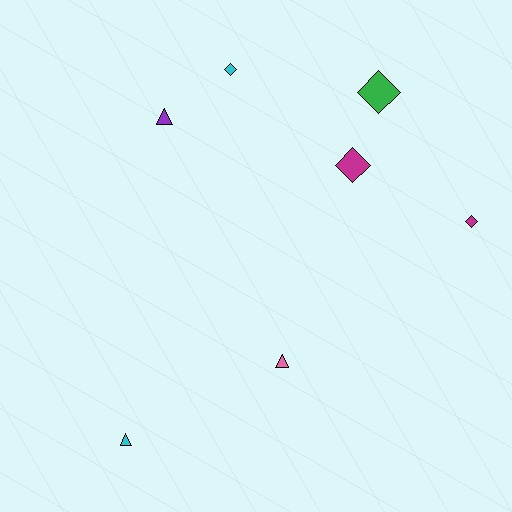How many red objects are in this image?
There are no red objects.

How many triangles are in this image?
There are 3 triangles.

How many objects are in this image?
There are 7 objects.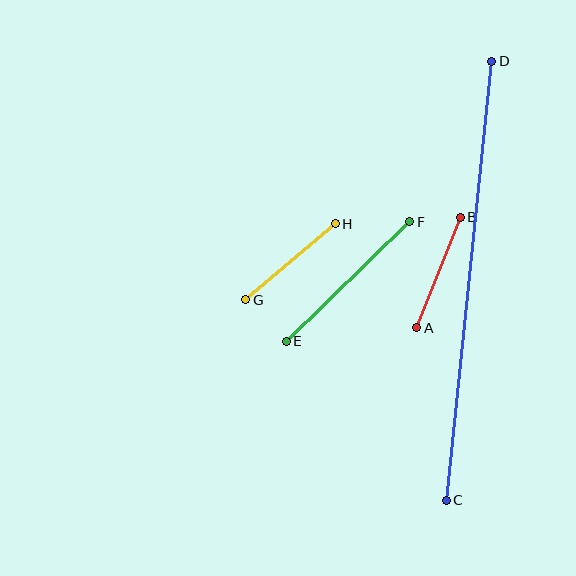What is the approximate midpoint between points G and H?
The midpoint is at approximately (290, 262) pixels.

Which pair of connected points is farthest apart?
Points C and D are farthest apart.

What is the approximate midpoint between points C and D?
The midpoint is at approximately (469, 281) pixels.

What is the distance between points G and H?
The distance is approximately 118 pixels.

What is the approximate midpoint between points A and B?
The midpoint is at approximately (439, 273) pixels.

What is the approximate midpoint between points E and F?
The midpoint is at approximately (348, 282) pixels.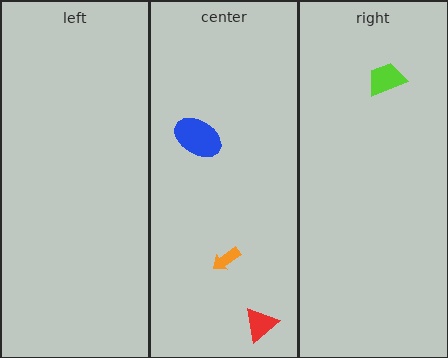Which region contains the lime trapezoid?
The right region.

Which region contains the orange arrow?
The center region.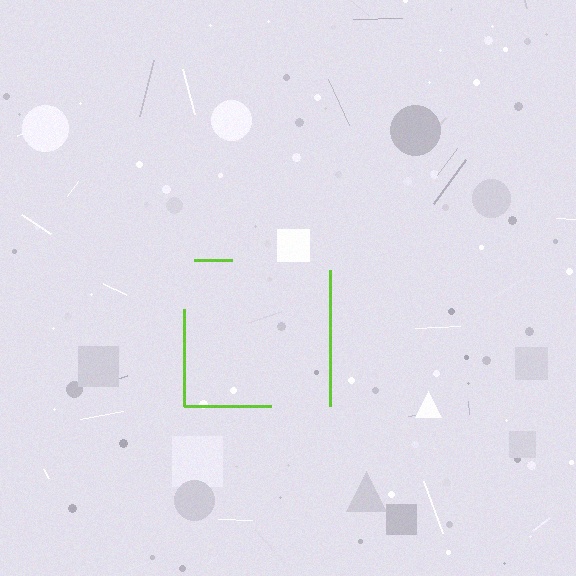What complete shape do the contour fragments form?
The contour fragments form a square.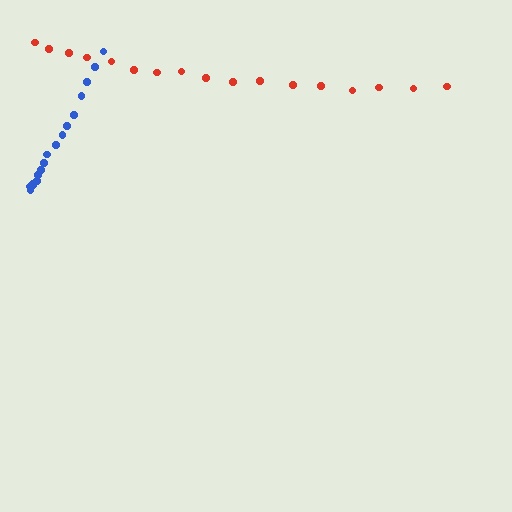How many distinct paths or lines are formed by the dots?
There are 2 distinct paths.